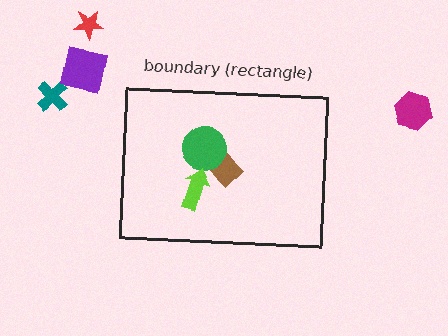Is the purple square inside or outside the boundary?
Outside.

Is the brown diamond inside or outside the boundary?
Inside.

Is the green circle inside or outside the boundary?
Inside.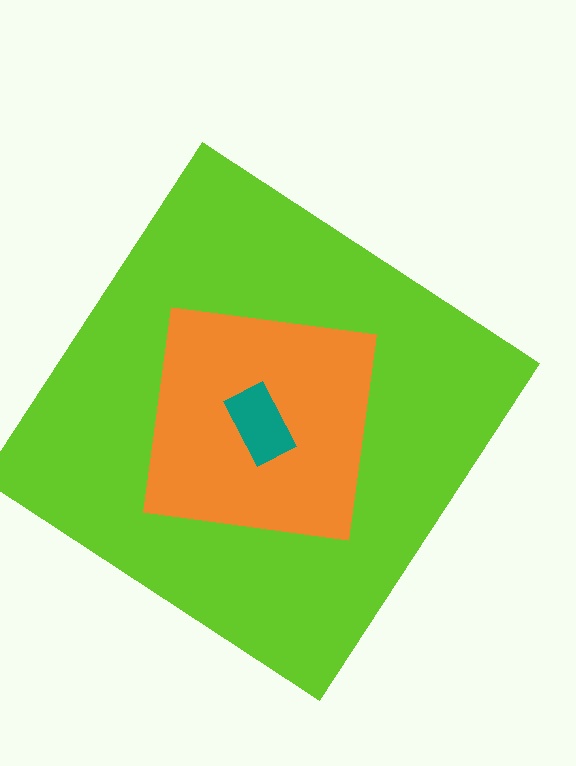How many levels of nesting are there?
3.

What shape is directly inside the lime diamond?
The orange square.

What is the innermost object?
The teal rectangle.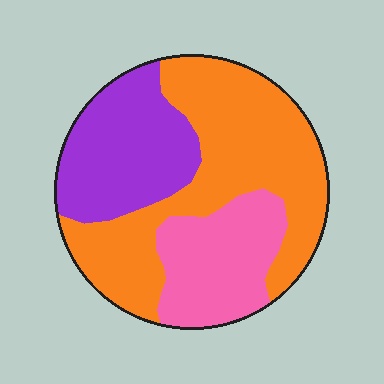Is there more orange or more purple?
Orange.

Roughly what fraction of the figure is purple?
Purple takes up between a sixth and a third of the figure.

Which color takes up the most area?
Orange, at roughly 50%.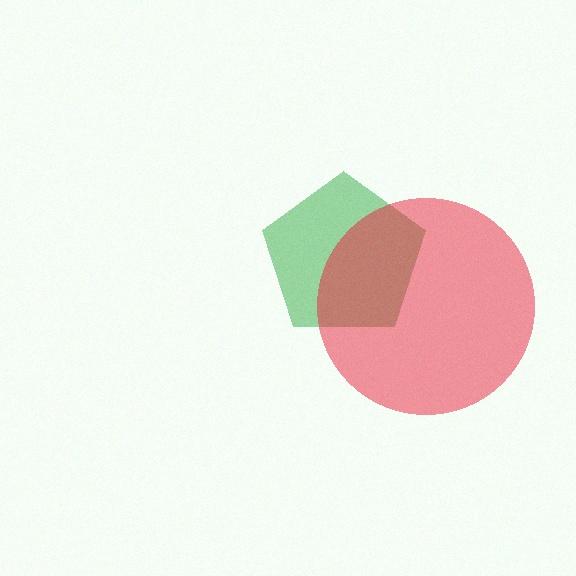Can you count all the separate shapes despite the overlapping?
Yes, there are 2 separate shapes.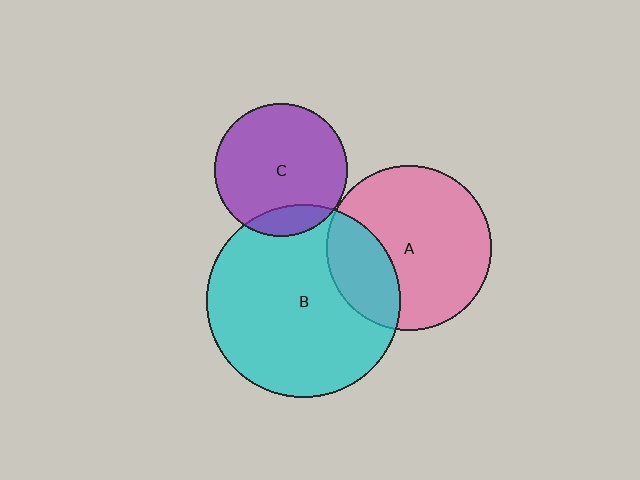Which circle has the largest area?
Circle B (cyan).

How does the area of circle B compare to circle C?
Approximately 2.1 times.